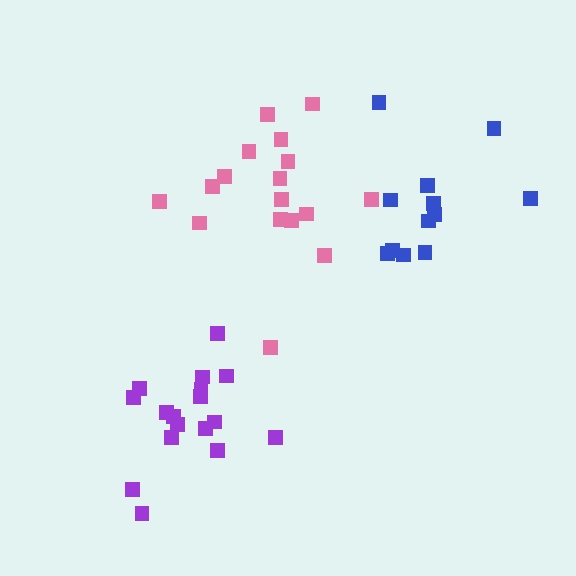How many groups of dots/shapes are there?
There are 3 groups.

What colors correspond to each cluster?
The clusters are colored: pink, purple, blue.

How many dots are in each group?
Group 1: 17 dots, Group 2: 17 dots, Group 3: 12 dots (46 total).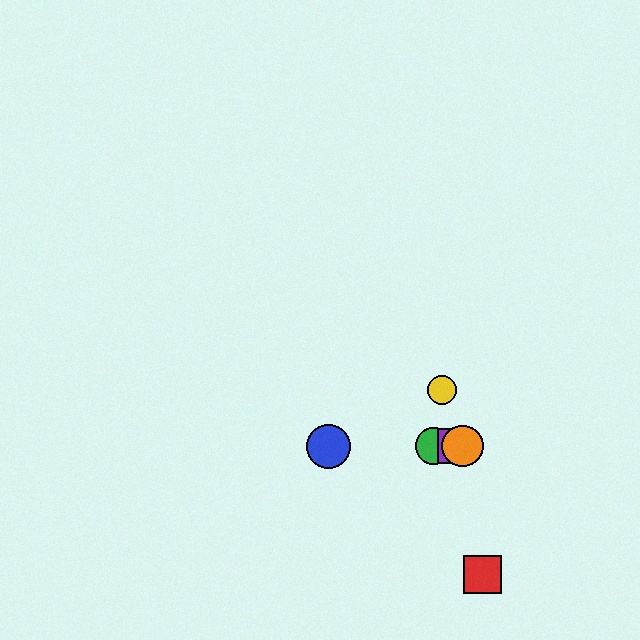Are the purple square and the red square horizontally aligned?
No, the purple square is at y≈446 and the red square is at y≈574.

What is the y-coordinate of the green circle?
The green circle is at y≈446.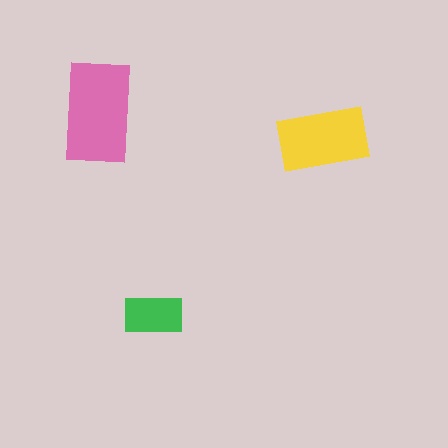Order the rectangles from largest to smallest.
the pink one, the yellow one, the green one.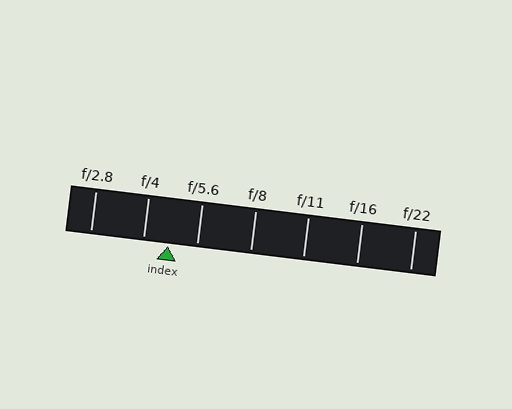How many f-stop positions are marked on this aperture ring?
There are 7 f-stop positions marked.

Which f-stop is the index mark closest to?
The index mark is closest to f/4.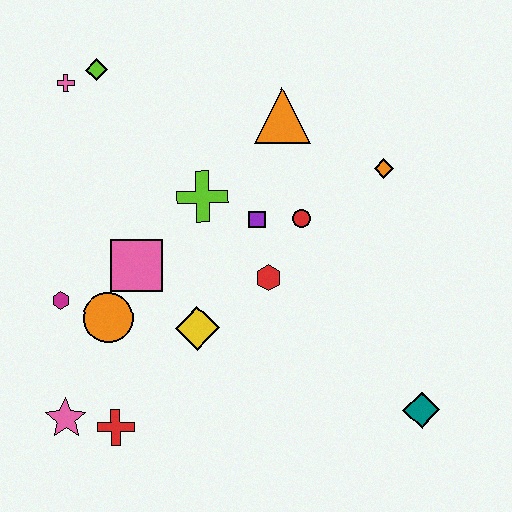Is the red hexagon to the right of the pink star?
Yes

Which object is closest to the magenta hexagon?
The orange circle is closest to the magenta hexagon.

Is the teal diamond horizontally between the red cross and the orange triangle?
No